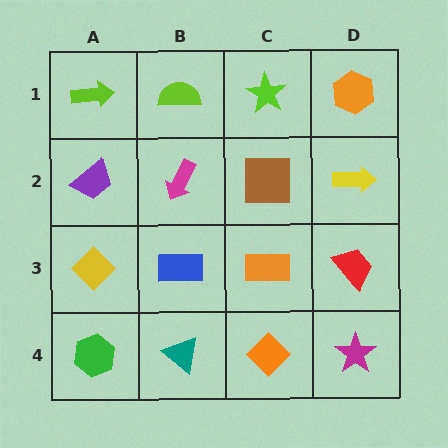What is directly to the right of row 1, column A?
A lime semicircle.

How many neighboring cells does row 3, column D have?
3.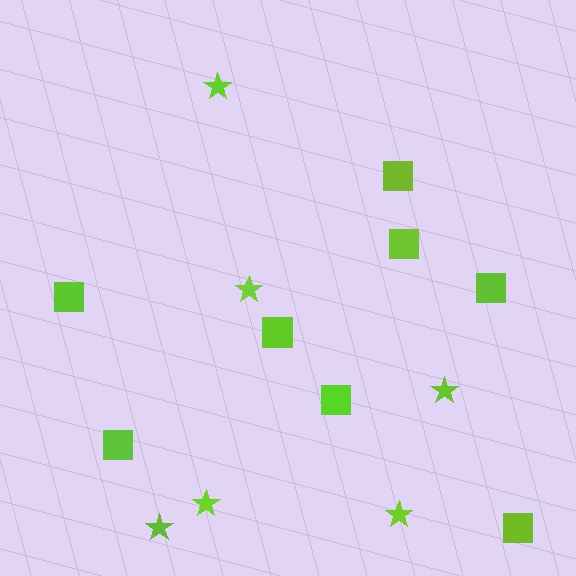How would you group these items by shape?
There are 2 groups: one group of stars (6) and one group of squares (8).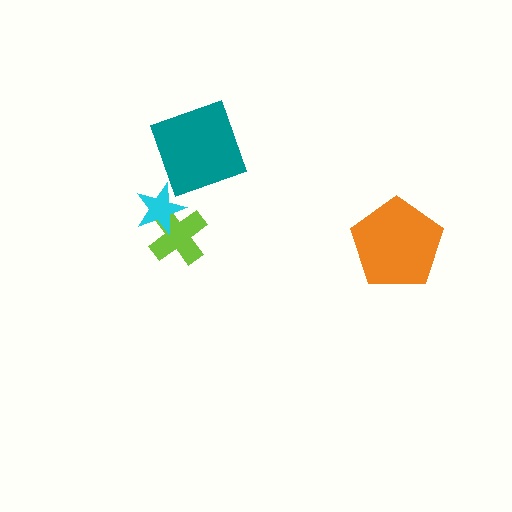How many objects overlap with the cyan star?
1 object overlaps with the cyan star.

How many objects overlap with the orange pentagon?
0 objects overlap with the orange pentagon.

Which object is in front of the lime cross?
The cyan star is in front of the lime cross.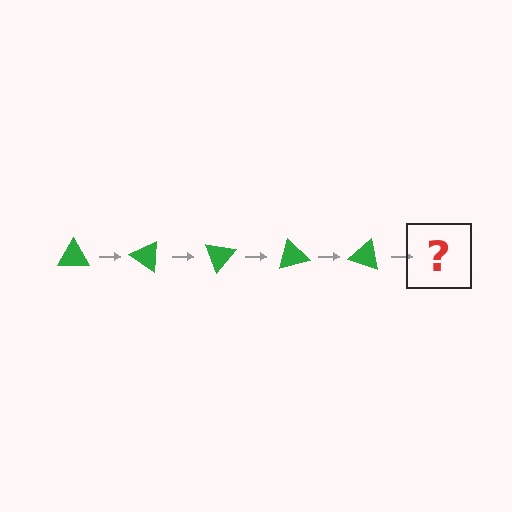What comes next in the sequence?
The next element should be a green triangle rotated 175 degrees.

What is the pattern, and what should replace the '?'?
The pattern is that the triangle rotates 35 degrees each step. The '?' should be a green triangle rotated 175 degrees.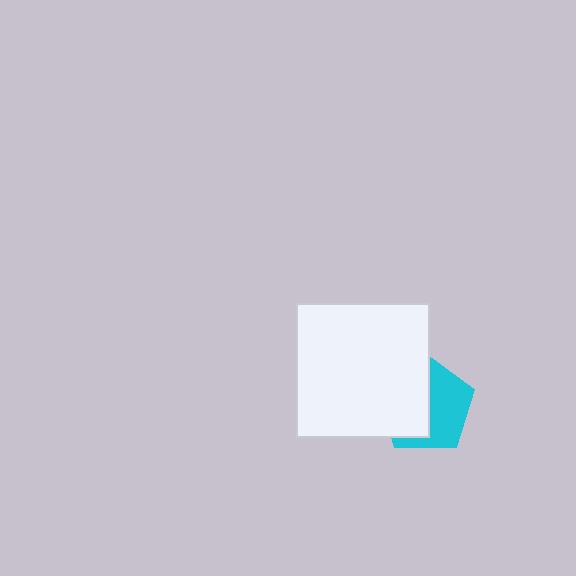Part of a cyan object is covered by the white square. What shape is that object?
It is a pentagon.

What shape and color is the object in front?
The object in front is a white square.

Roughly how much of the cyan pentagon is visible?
About half of it is visible (roughly 50%).